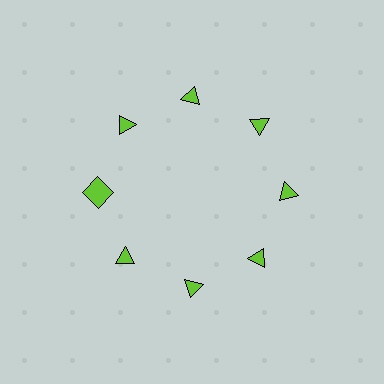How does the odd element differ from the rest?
It has a different shape: square instead of triangle.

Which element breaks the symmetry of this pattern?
The lime square at roughly the 9 o'clock position breaks the symmetry. All other shapes are lime triangles.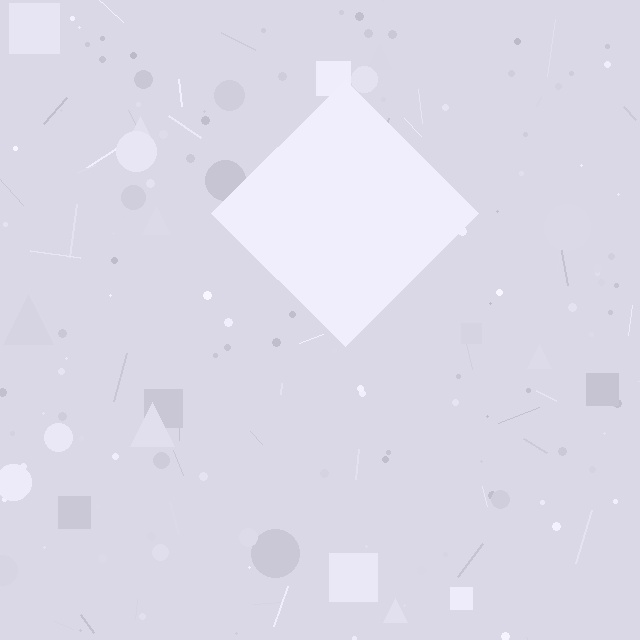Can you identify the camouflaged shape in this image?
The camouflaged shape is a diamond.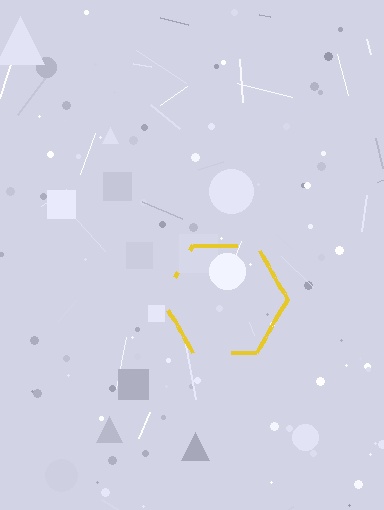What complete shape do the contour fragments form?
The contour fragments form a hexagon.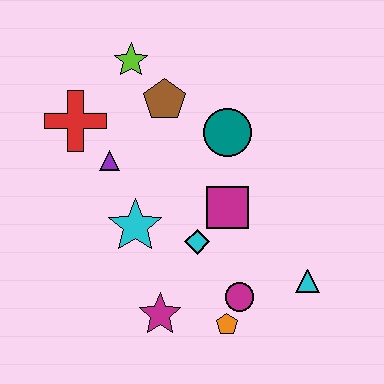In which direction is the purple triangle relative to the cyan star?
The purple triangle is above the cyan star.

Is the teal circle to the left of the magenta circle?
Yes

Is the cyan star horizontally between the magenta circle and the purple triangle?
Yes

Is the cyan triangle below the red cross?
Yes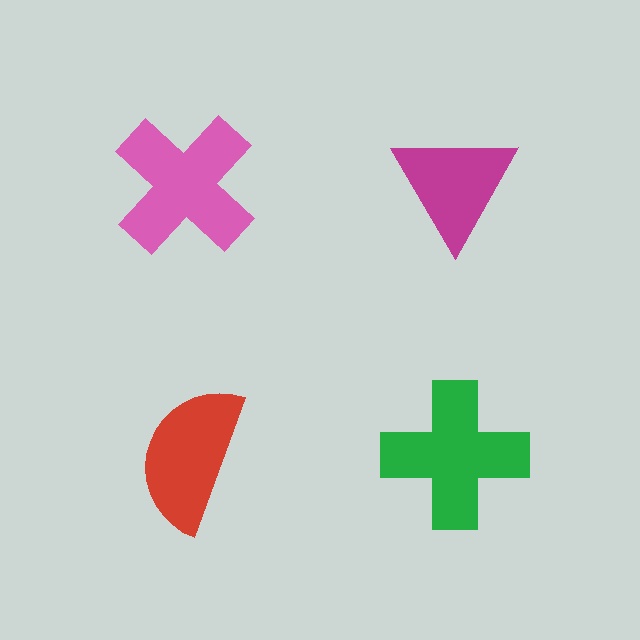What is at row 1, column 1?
A pink cross.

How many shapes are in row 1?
2 shapes.